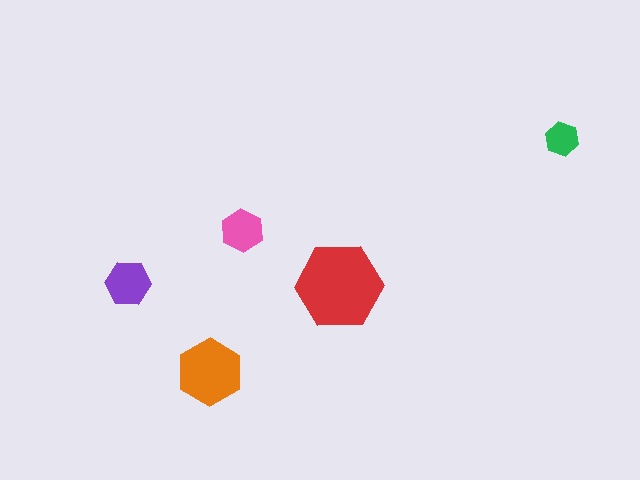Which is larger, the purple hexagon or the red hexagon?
The red one.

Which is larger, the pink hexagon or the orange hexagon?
The orange one.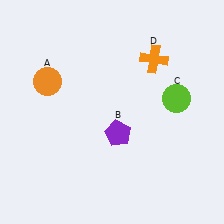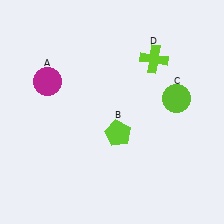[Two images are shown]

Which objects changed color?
A changed from orange to magenta. B changed from purple to lime. D changed from orange to lime.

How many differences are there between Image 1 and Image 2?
There are 3 differences between the two images.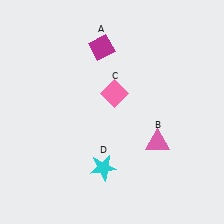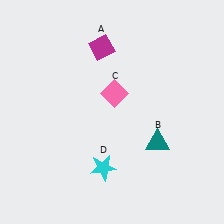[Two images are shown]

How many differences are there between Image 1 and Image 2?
There is 1 difference between the two images.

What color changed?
The triangle (B) changed from pink in Image 1 to teal in Image 2.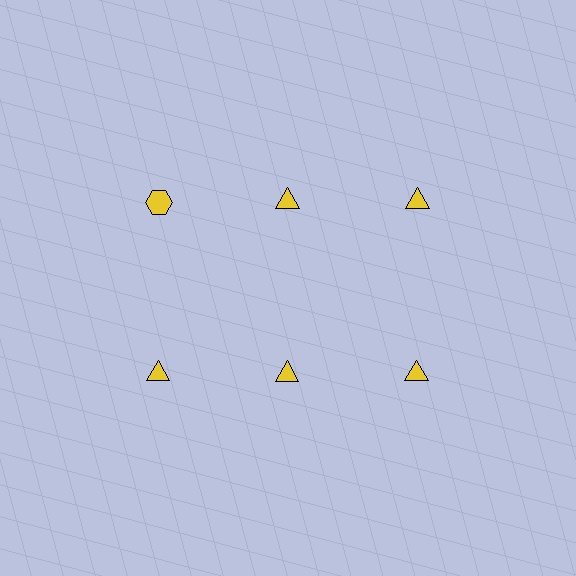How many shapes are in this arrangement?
There are 6 shapes arranged in a grid pattern.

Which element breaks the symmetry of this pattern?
The yellow hexagon in the top row, leftmost column breaks the symmetry. All other shapes are yellow triangles.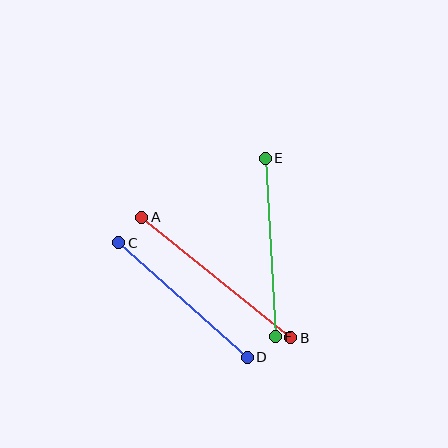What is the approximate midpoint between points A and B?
The midpoint is at approximately (216, 278) pixels.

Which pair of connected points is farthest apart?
Points A and B are farthest apart.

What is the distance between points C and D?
The distance is approximately 172 pixels.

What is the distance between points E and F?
The distance is approximately 179 pixels.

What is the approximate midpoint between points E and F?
The midpoint is at approximately (270, 247) pixels.